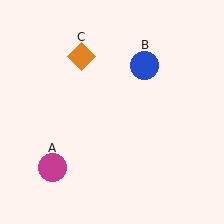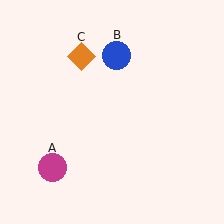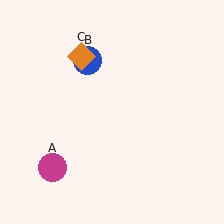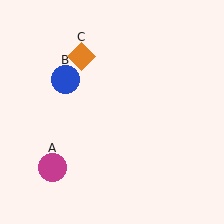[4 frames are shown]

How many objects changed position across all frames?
1 object changed position: blue circle (object B).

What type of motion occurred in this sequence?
The blue circle (object B) rotated counterclockwise around the center of the scene.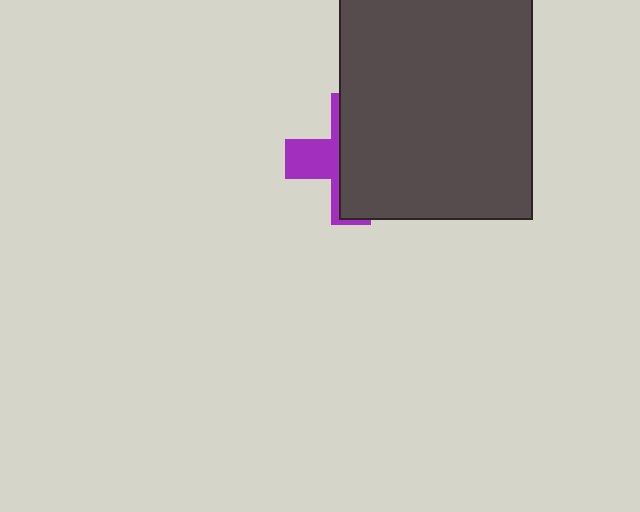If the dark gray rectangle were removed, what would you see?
You would see the complete purple cross.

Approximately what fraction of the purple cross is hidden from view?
Roughly 66% of the purple cross is hidden behind the dark gray rectangle.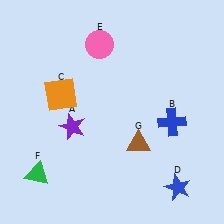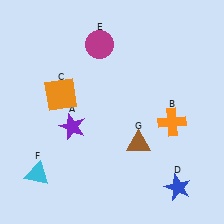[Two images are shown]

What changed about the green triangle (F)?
In Image 1, F is green. In Image 2, it changed to cyan.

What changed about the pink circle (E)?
In Image 1, E is pink. In Image 2, it changed to magenta.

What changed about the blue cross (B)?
In Image 1, B is blue. In Image 2, it changed to orange.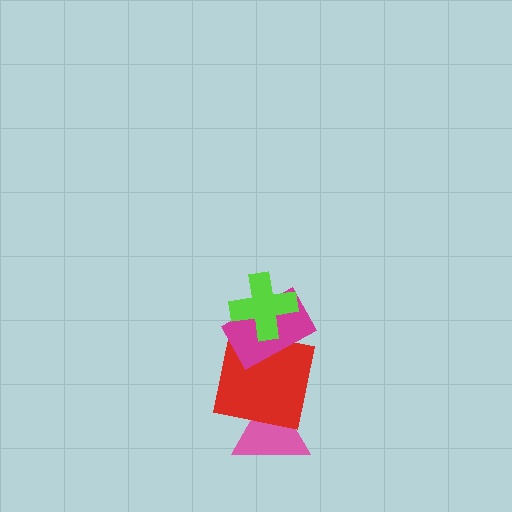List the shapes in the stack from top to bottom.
From top to bottom: the lime cross, the magenta rectangle, the red square, the pink triangle.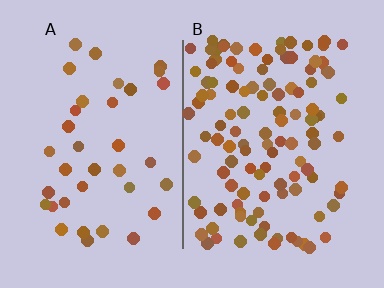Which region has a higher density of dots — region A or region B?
B (the right).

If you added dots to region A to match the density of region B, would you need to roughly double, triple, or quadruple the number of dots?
Approximately triple.